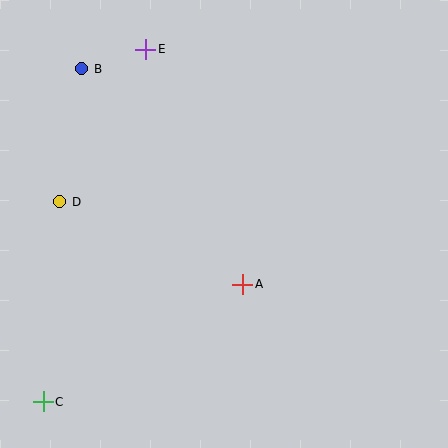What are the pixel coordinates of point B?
Point B is at (82, 69).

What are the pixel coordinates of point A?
Point A is at (243, 284).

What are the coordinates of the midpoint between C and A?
The midpoint between C and A is at (143, 343).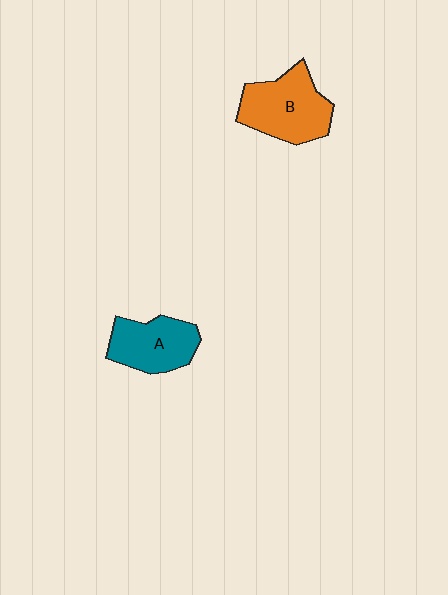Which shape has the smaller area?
Shape A (teal).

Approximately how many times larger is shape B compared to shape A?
Approximately 1.2 times.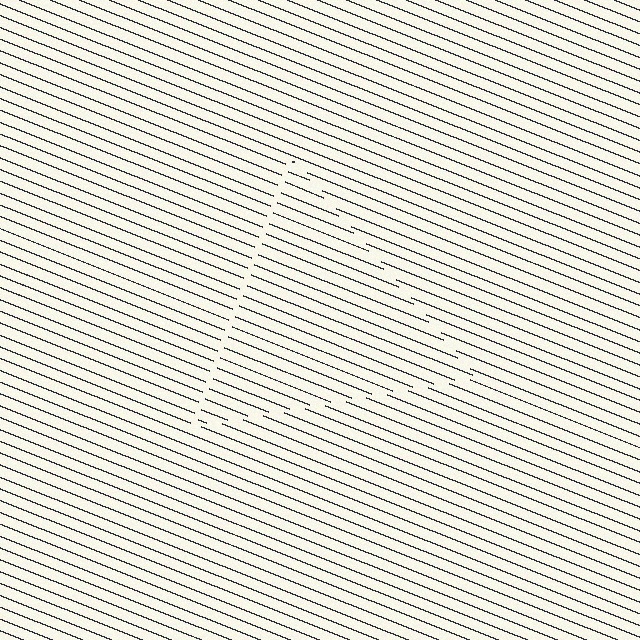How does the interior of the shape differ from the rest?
The interior of the shape contains the same grating, shifted by half a period — the contour is defined by the phase discontinuity where line-ends from the inner and outer gratings abut.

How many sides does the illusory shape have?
3 sides — the line-ends trace a triangle.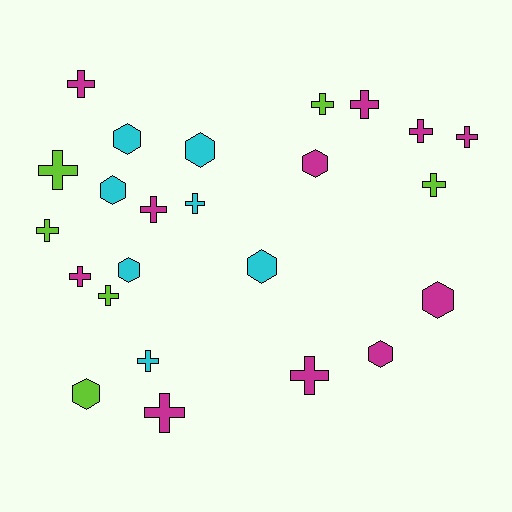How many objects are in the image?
There are 24 objects.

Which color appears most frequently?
Magenta, with 11 objects.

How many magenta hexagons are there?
There are 3 magenta hexagons.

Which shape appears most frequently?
Cross, with 15 objects.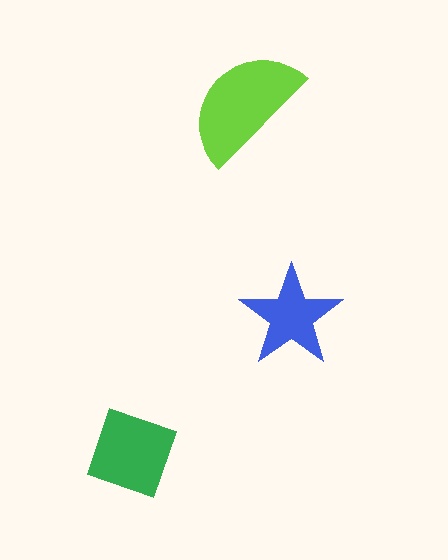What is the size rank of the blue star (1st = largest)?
3rd.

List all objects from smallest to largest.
The blue star, the green square, the lime semicircle.